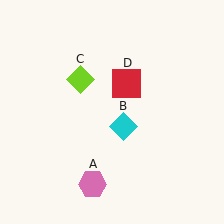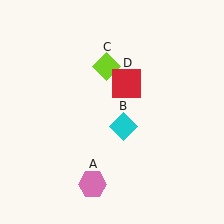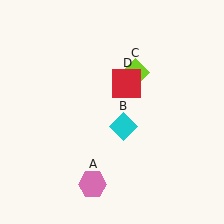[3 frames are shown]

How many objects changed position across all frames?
1 object changed position: lime diamond (object C).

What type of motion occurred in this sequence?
The lime diamond (object C) rotated clockwise around the center of the scene.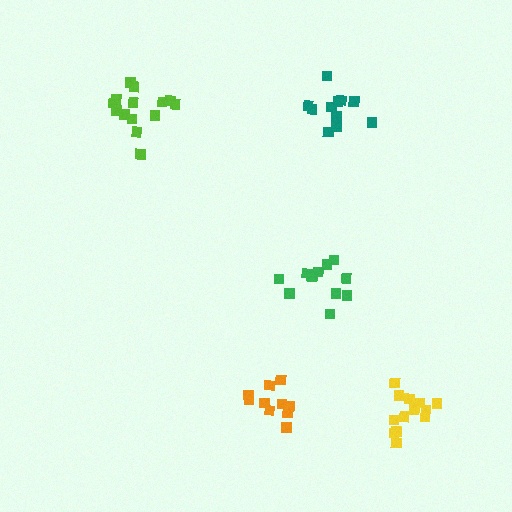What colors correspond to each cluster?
The clusters are colored: lime, orange, teal, green, yellow.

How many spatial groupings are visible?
There are 5 spatial groupings.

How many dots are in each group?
Group 1: 14 dots, Group 2: 10 dots, Group 3: 11 dots, Group 4: 13 dots, Group 5: 13 dots (61 total).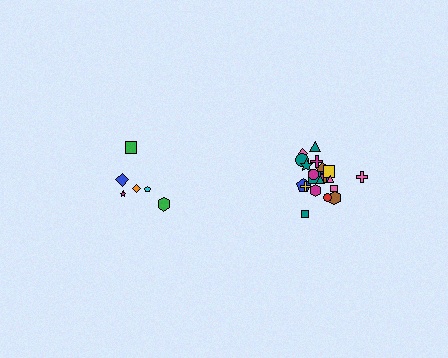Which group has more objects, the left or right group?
The right group.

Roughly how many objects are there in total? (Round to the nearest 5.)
Roughly 30 objects in total.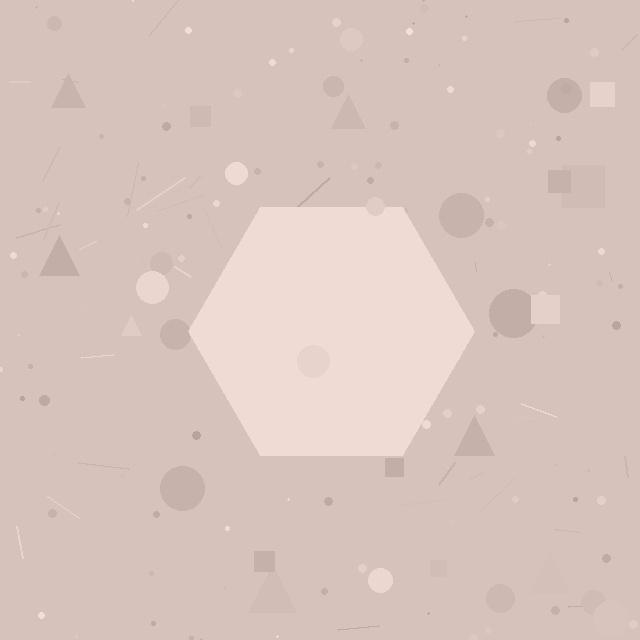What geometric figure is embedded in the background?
A hexagon is embedded in the background.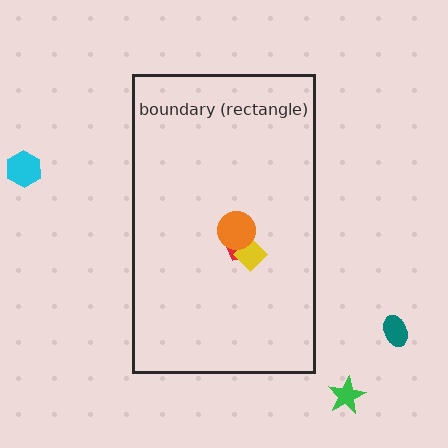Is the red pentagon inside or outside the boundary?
Inside.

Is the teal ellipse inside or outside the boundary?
Outside.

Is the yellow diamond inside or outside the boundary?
Inside.